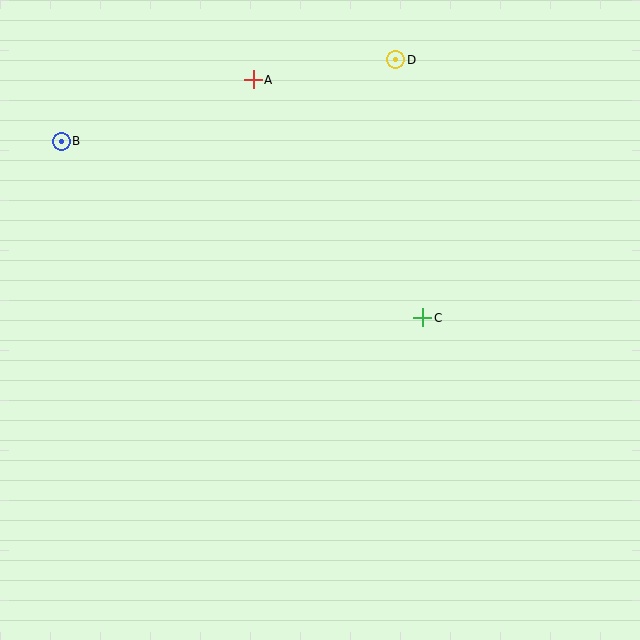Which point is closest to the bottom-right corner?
Point C is closest to the bottom-right corner.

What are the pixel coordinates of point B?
Point B is at (61, 141).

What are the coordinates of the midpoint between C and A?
The midpoint between C and A is at (338, 199).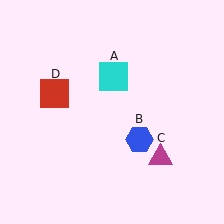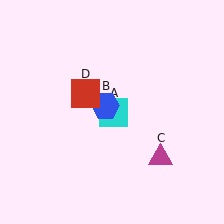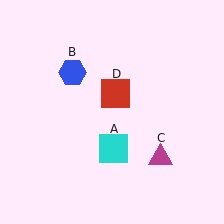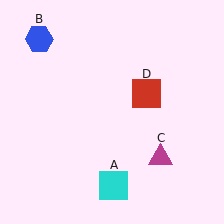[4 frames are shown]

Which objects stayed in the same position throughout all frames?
Magenta triangle (object C) remained stationary.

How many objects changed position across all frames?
3 objects changed position: cyan square (object A), blue hexagon (object B), red square (object D).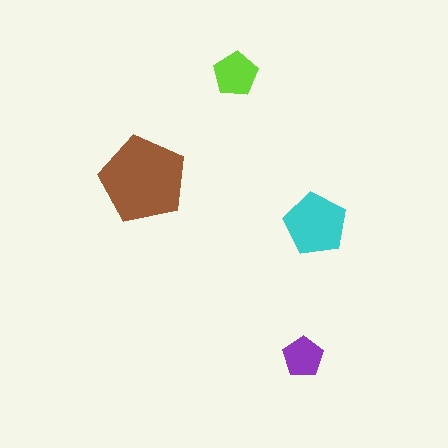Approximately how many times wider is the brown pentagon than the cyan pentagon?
About 1.5 times wider.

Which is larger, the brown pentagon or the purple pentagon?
The brown one.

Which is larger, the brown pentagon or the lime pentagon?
The brown one.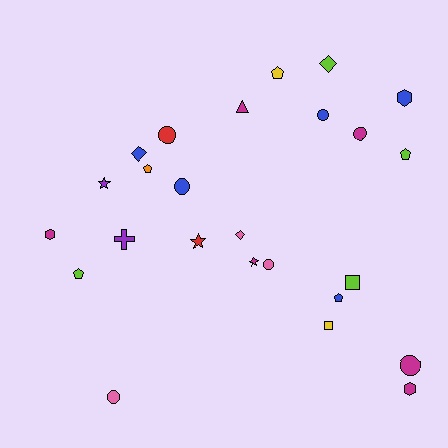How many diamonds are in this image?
There are 3 diamonds.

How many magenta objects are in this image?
There are 6 magenta objects.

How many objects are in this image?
There are 25 objects.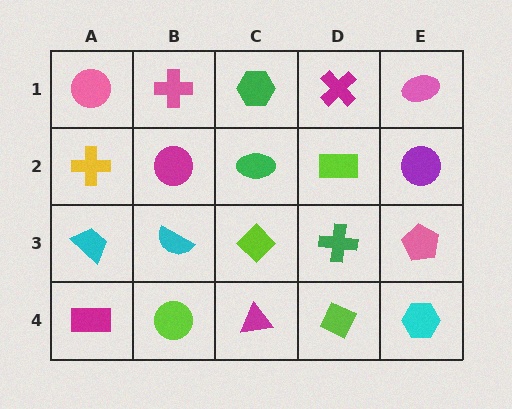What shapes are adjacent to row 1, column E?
A purple circle (row 2, column E), a magenta cross (row 1, column D).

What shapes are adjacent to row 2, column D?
A magenta cross (row 1, column D), a green cross (row 3, column D), a green ellipse (row 2, column C), a purple circle (row 2, column E).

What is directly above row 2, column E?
A pink ellipse.